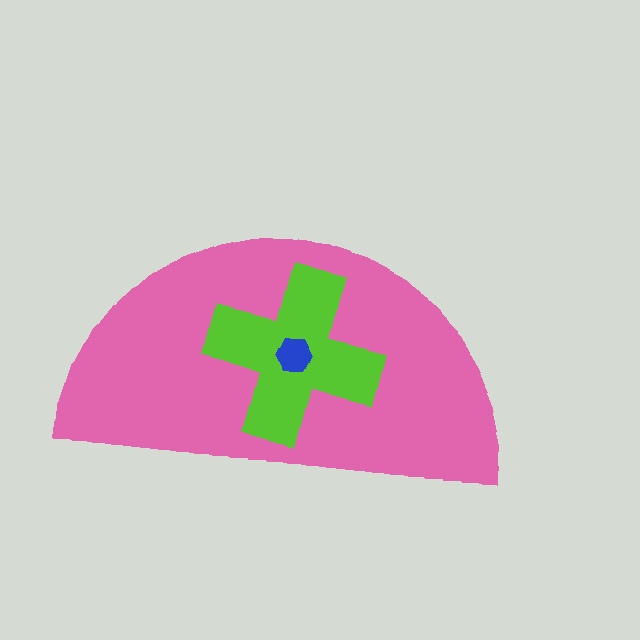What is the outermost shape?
The pink semicircle.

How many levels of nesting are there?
3.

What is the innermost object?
The blue hexagon.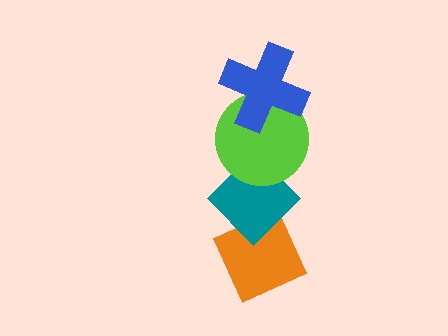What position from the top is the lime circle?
The lime circle is 2nd from the top.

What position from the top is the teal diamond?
The teal diamond is 3rd from the top.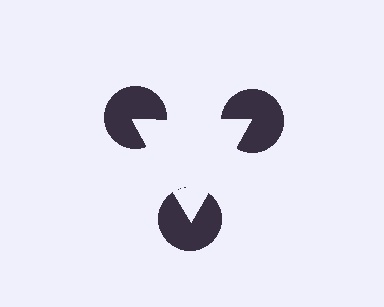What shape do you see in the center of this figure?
An illusory triangle — its edges are inferred from the aligned wedge cuts in the pac-man discs, not physically drawn.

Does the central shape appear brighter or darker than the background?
It typically appears slightly brighter than the background, even though no actual brightness change is drawn.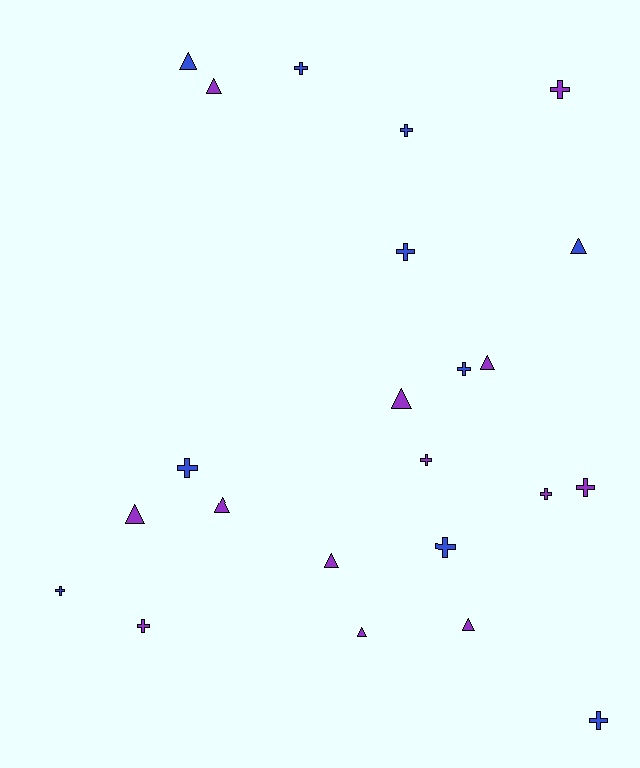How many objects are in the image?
There are 23 objects.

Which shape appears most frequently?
Cross, with 13 objects.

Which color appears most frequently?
Purple, with 13 objects.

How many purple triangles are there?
There are 8 purple triangles.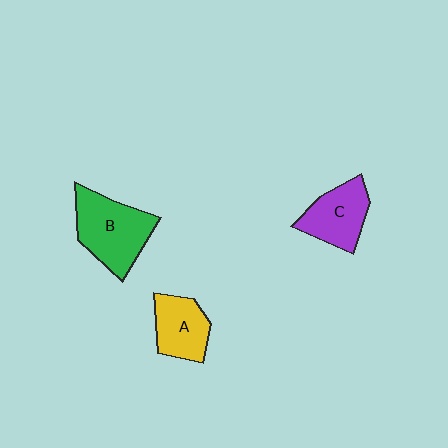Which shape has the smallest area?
Shape A (yellow).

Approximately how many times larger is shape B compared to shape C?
Approximately 1.3 times.